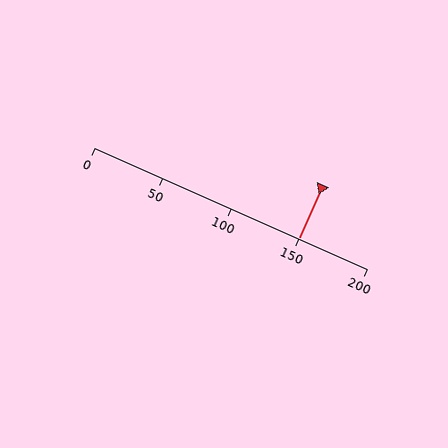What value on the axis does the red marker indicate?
The marker indicates approximately 150.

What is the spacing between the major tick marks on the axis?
The major ticks are spaced 50 apart.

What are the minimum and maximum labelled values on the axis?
The axis runs from 0 to 200.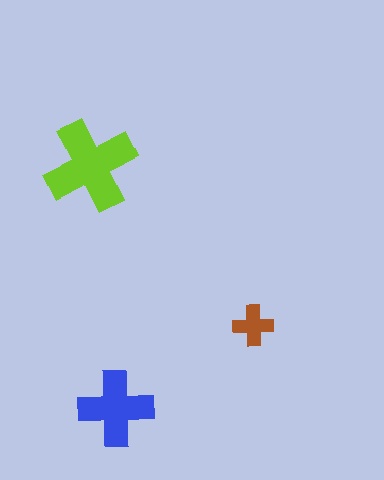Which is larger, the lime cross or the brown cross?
The lime one.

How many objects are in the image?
There are 3 objects in the image.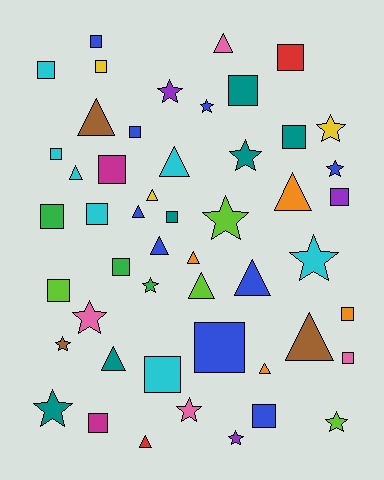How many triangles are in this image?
There are 15 triangles.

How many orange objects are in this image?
There are 4 orange objects.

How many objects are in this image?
There are 50 objects.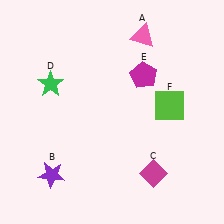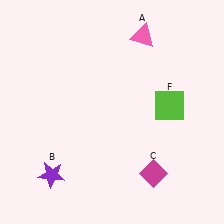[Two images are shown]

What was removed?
The green star (D), the magenta pentagon (E) were removed in Image 2.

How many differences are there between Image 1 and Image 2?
There are 2 differences between the two images.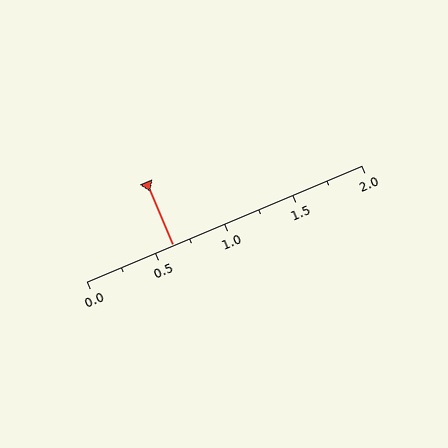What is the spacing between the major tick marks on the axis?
The major ticks are spaced 0.5 apart.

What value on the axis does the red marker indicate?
The marker indicates approximately 0.62.